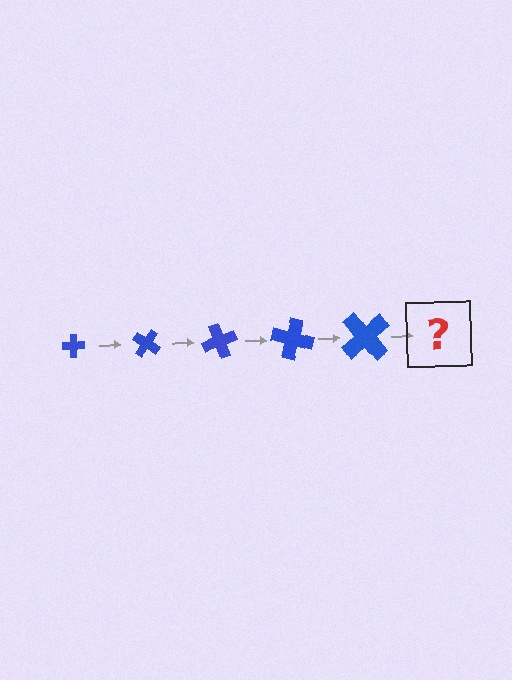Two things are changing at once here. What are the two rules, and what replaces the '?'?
The two rules are that the cross grows larger each step and it rotates 35 degrees each step. The '?' should be a cross, larger than the previous one and rotated 175 degrees from the start.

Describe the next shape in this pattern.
It should be a cross, larger than the previous one and rotated 175 degrees from the start.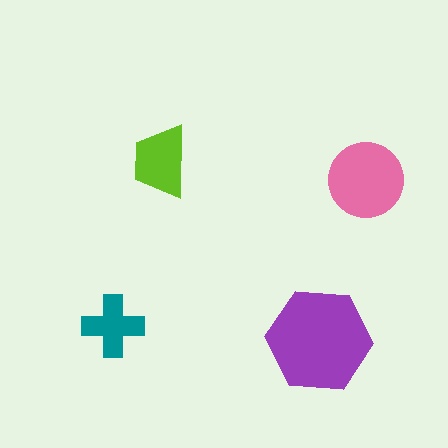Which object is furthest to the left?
The teal cross is leftmost.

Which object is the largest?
The purple hexagon.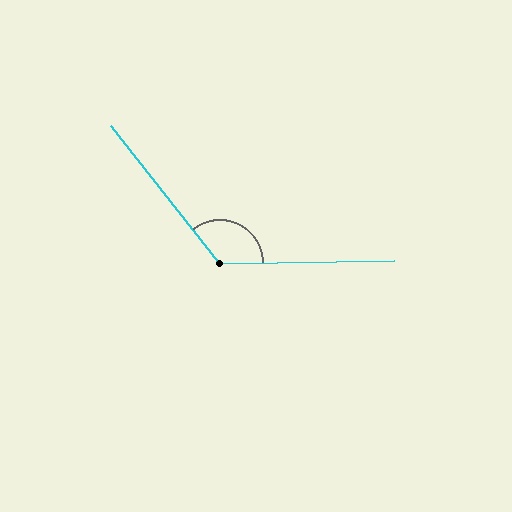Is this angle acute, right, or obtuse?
It is obtuse.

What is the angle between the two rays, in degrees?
Approximately 127 degrees.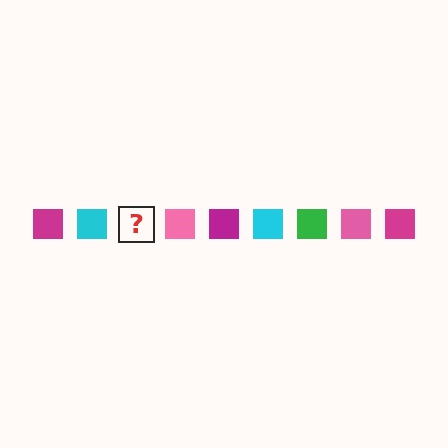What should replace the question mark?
The question mark should be replaced with a green square.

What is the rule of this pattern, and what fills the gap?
The rule is that the pattern cycles through magenta, cyan, green, pink squares. The gap should be filled with a green square.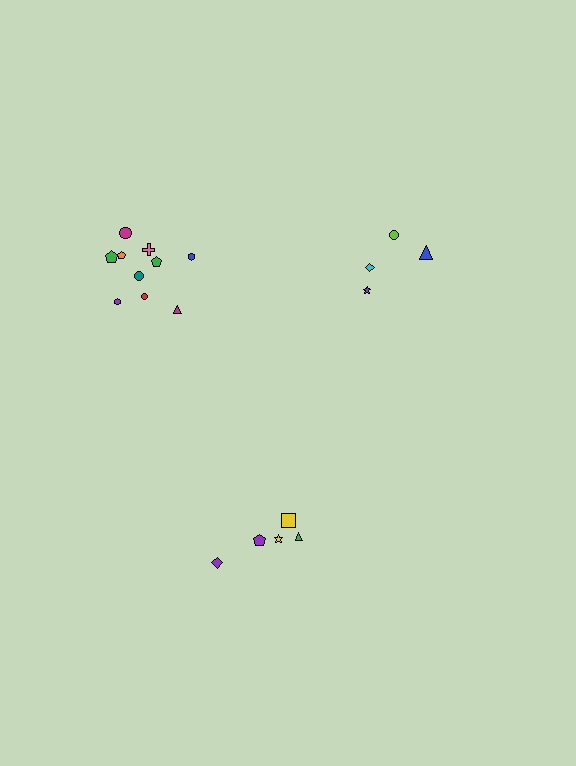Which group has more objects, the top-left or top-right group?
The top-left group.